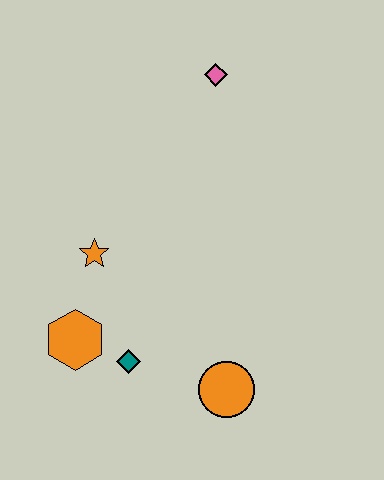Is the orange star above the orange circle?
Yes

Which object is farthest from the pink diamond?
The orange circle is farthest from the pink diamond.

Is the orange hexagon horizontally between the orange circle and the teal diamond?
No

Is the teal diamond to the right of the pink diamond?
No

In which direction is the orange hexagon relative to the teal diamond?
The orange hexagon is to the left of the teal diamond.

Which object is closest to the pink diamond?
The orange star is closest to the pink diamond.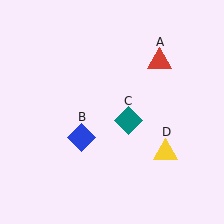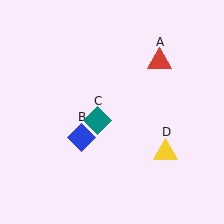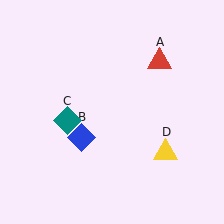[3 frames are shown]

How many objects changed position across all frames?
1 object changed position: teal diamond (object C).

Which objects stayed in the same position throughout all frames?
Red triangle (object A) and blue diamond (object B) and yellow triangle (object D) remained stationary.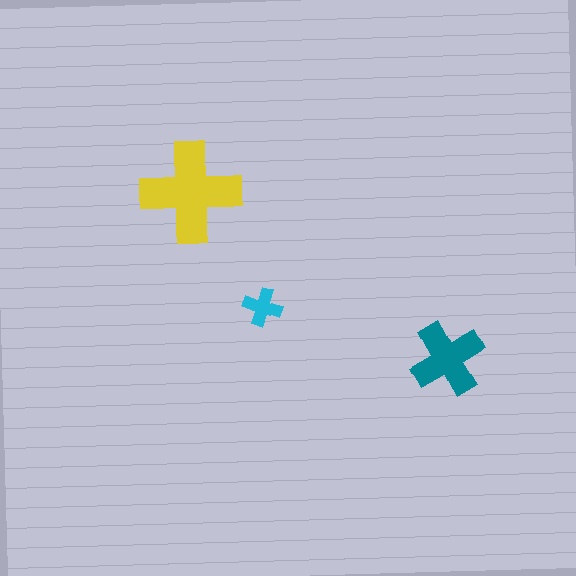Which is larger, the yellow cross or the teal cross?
The yellow one.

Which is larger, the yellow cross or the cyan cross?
The yellow one.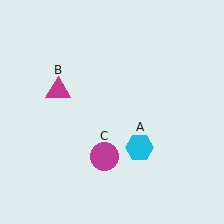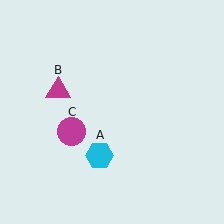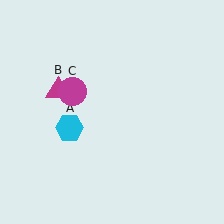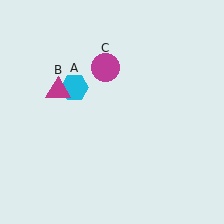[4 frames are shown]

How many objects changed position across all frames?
2 objects changed position: cyan hexagon (object A), magenta circle (object C).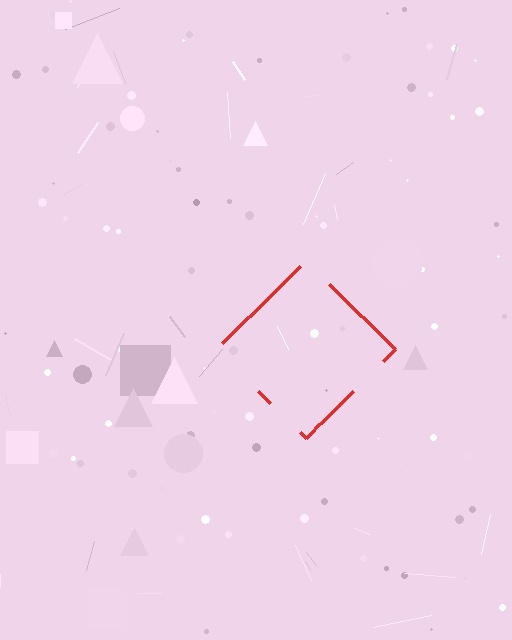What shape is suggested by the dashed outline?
The dashed outline suggests a diamond.